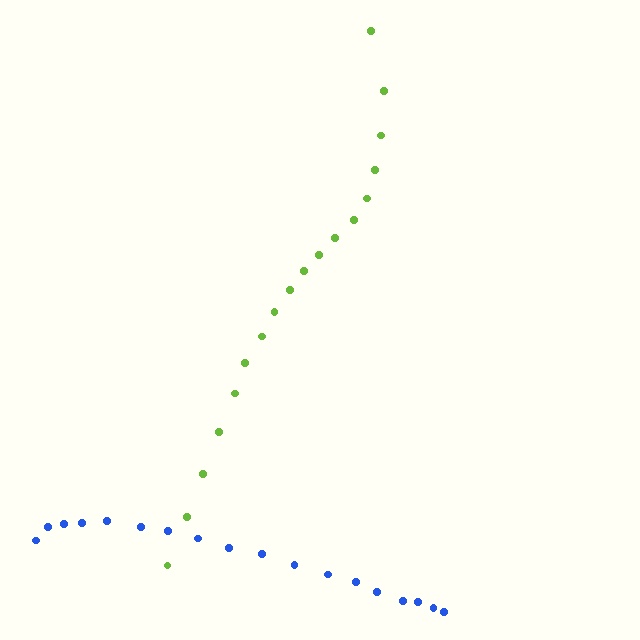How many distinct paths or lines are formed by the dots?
There are 2 distinct paths.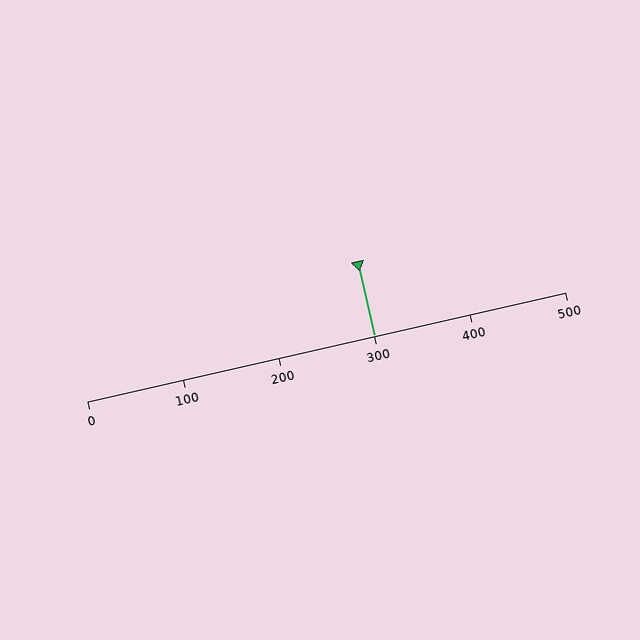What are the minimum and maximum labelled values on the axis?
The axis runs from 0 to 500.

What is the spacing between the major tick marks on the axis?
The major ticks are spaced 100 apart.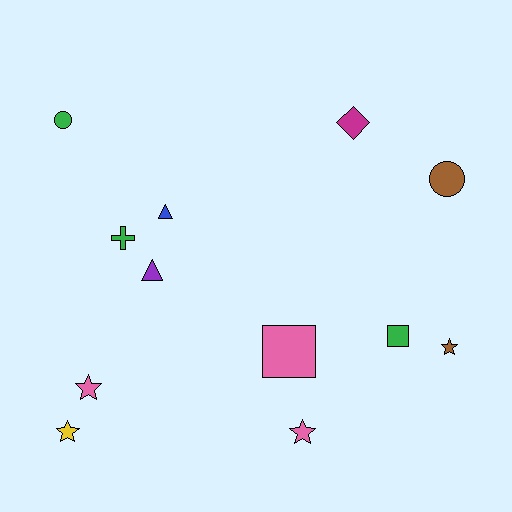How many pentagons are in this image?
There are no pentagons.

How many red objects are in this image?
There are no red objects.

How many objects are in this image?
There are 12 objects.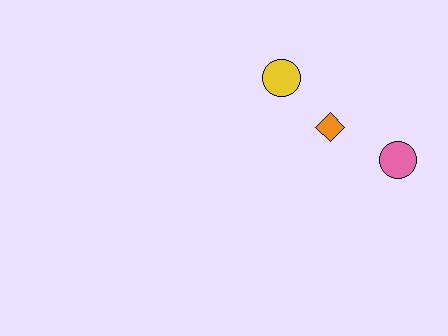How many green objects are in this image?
There are no green objects.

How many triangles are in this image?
There are no triangles.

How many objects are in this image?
There are 3 objects.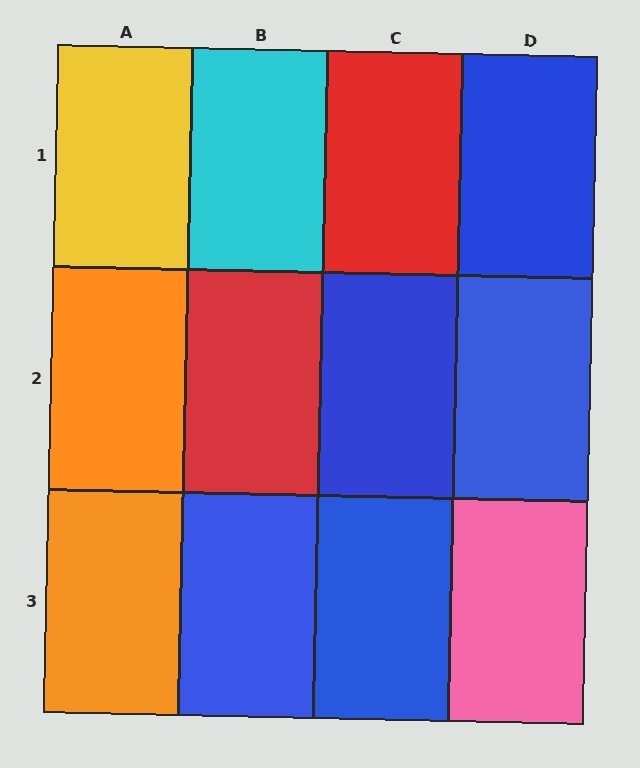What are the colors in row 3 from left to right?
Orange, blue, blue, pink.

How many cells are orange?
2 cells are orange.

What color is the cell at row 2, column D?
Blue.